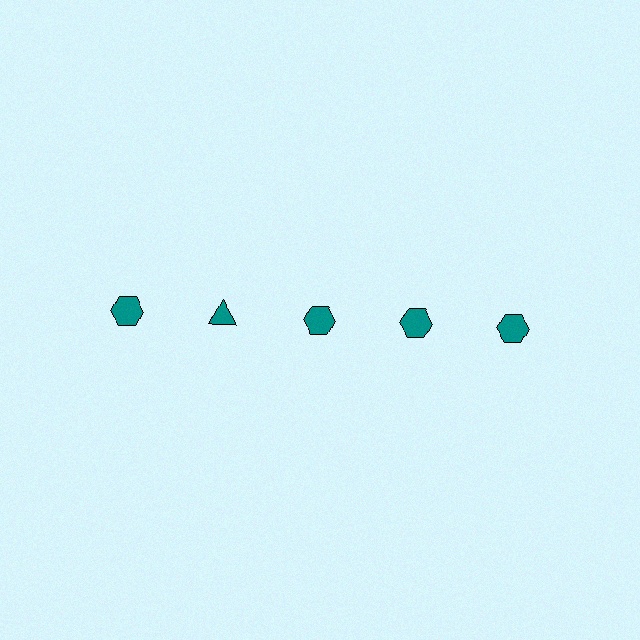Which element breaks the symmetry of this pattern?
The teal triangle in the top row, second from left column breaks the symmetry. All other shapes are teal hexagons.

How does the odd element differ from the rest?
It has a different shape: triangle instead of hexagon.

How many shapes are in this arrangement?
There are 5 shapes arranged in a grid pattern.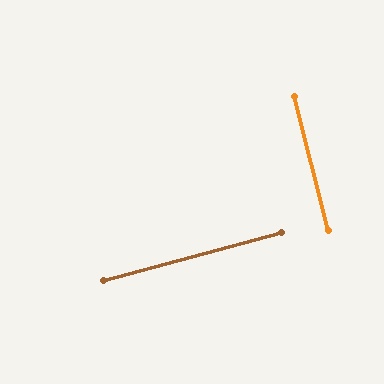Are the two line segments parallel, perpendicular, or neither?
Perpendicular — they meet at approximately 89°.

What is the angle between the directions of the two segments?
Approximately 89 degrees.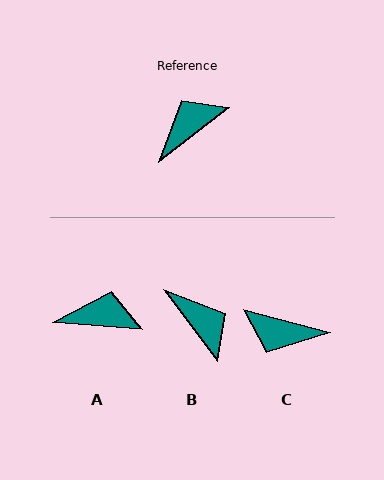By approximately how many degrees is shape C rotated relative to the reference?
Approximately 127 degrees counter-clockwise.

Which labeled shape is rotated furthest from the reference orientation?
C, about 127 degrees away.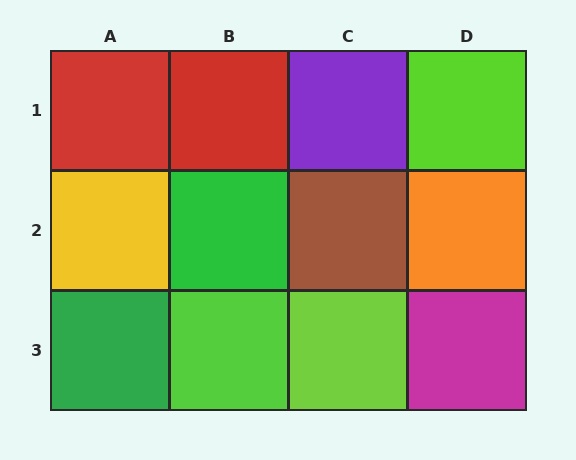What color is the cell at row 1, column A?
Red.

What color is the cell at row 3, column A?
Green.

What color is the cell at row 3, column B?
Lime.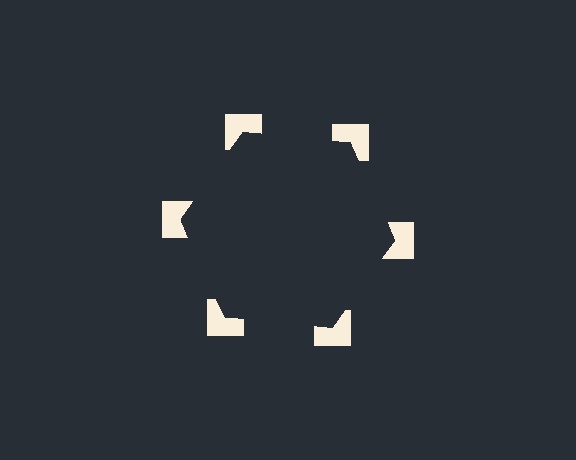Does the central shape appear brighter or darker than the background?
It typically appears slightly darker than the background, even though no actual brightness change is drawn.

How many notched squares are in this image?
There are 6 — one at each vertex of the illusory hexagon.